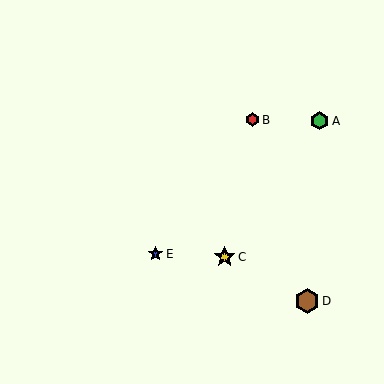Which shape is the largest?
The brown hexagon (labeled D) is the largest.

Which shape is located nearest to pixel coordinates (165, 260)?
The blue star (labeled E) at (156, 254) is nearest to that location.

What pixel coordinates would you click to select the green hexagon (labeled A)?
Click at (320, 121) to select the green hexagon A.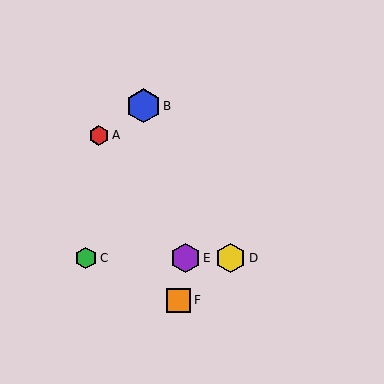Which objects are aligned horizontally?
Objects C, D, E are aligned horizontally.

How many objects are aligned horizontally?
3 objects (C, D, E) are aligned horizontally.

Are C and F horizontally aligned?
No, C is at y≈258 and F is at y≈300.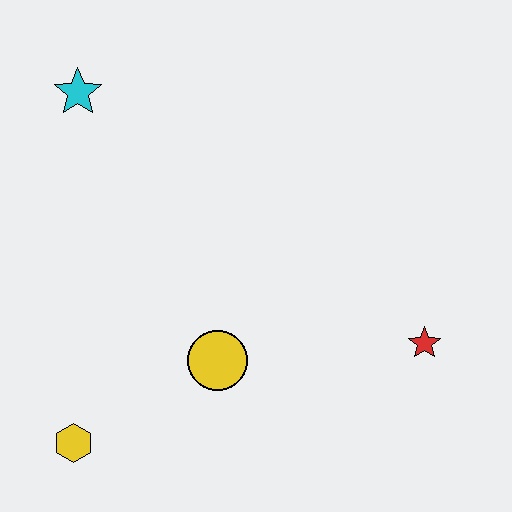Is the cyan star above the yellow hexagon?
Yes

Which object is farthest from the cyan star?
The red star is farthest from the cyan star.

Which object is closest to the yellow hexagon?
The yellow circle is closest to the yellow hexagon.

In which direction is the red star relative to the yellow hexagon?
The red star is to the right of the yellow hexagon.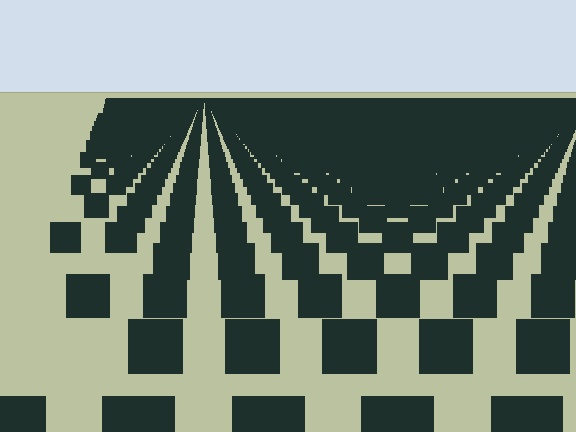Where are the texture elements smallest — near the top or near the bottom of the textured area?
Near the top.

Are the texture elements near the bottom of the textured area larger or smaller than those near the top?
Larger. Near the bottom, elements are closer to the viewer and appear at a bigger on-screen size.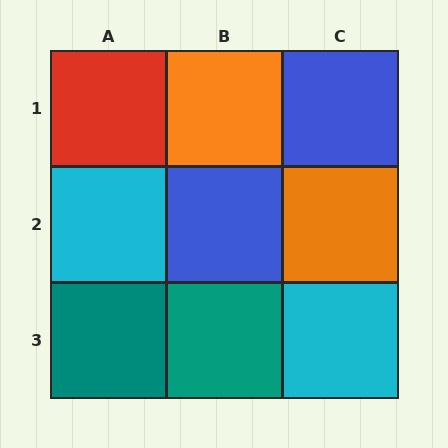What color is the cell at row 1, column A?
Red.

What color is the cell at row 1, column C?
Blue.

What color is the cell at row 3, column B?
Teal.